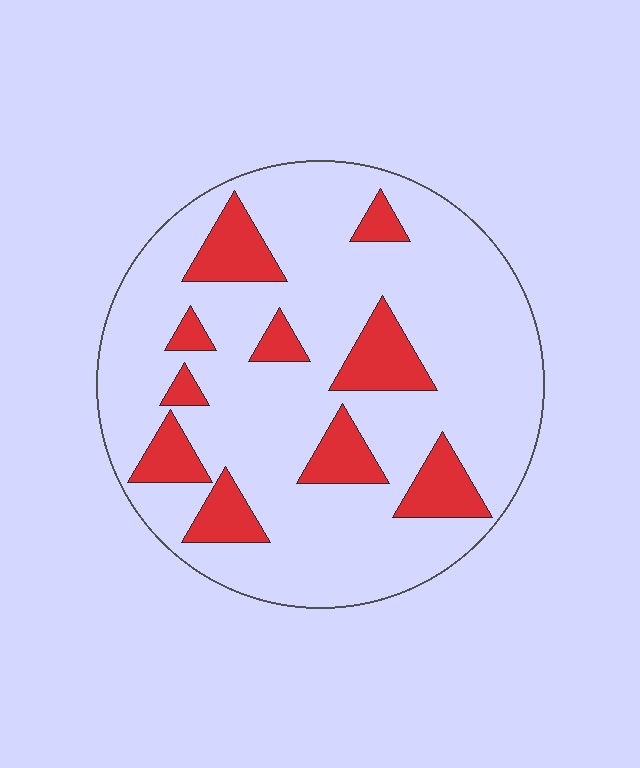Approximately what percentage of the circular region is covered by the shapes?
Approximately 20%.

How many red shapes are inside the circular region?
10.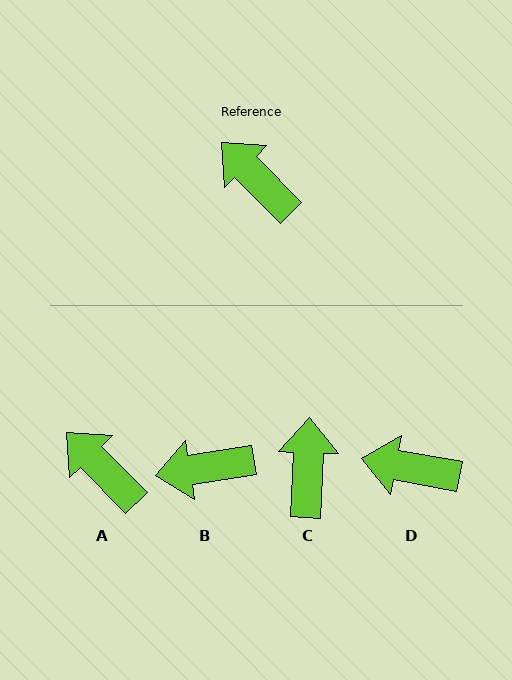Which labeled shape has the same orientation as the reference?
A.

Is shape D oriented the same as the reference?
No, it is off by about 35 degrees.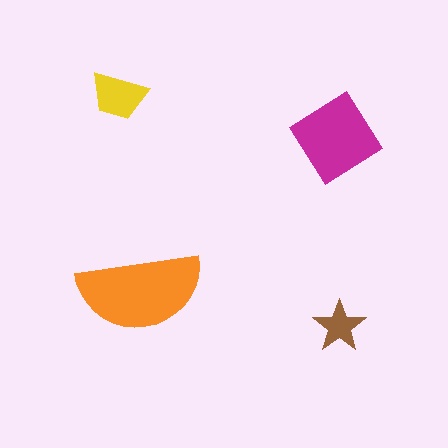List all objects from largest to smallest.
The orange semicircle, the magenta diamond, the yellow trapezoid, the brown star.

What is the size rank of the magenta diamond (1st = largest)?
2nd.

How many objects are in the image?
There are 4 objects in the image.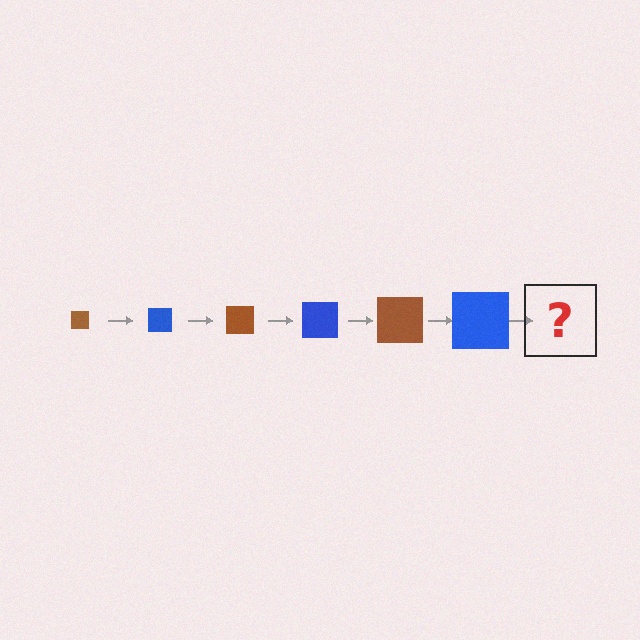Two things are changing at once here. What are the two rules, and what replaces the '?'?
The two rules are that the square grows larger each step and the color cycles through brown and blue. The '?' should be a brown square, larger than the previous one.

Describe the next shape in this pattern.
It should be a brown square, larger than the previous one.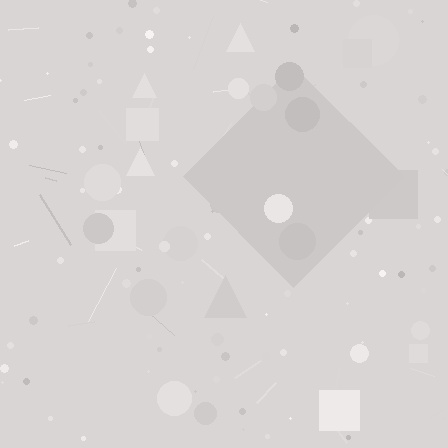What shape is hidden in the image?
A diamond is hidden in the image.